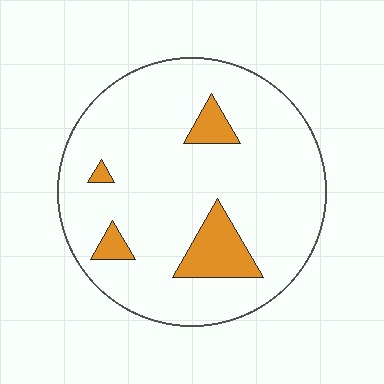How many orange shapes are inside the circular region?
4.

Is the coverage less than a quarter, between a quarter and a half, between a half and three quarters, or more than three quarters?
Less than a quarter.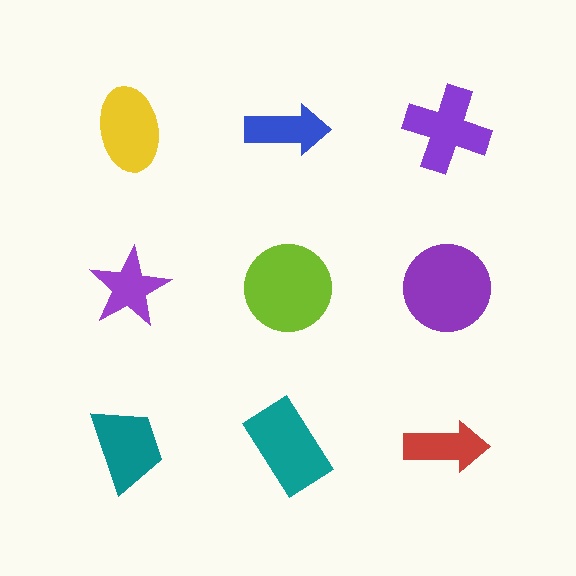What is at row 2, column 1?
A purple star.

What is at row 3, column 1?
A teal trapezoid.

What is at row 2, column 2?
A lime circle.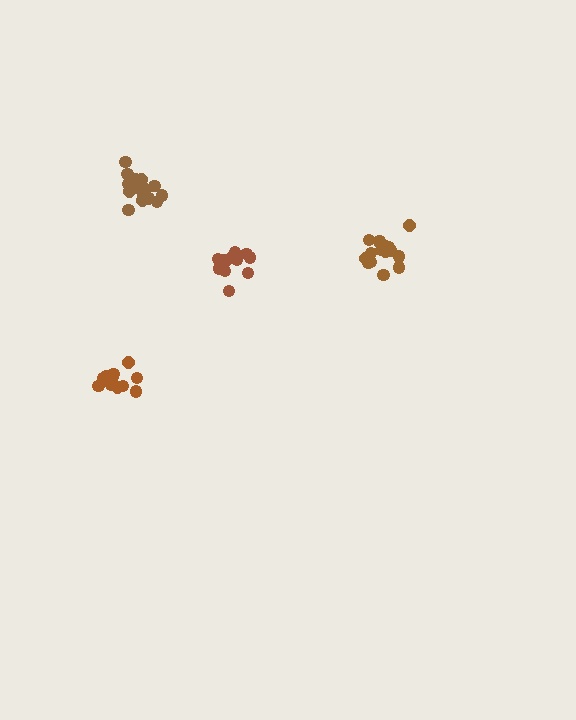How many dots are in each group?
Group 1: 17 dots, Group 2: 12 dots, Group 3: 16 dots, Group 4: 13 dots (58 total).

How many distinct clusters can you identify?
There are 4 distinct clusters.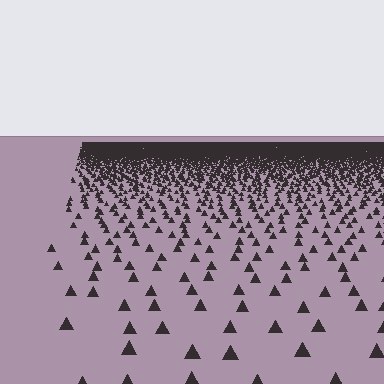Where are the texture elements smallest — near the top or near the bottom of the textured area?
Near the top.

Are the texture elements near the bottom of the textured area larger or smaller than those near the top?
Larger. Near the bottom, elements are closer to the viewer and appear at a bigger on-screen size.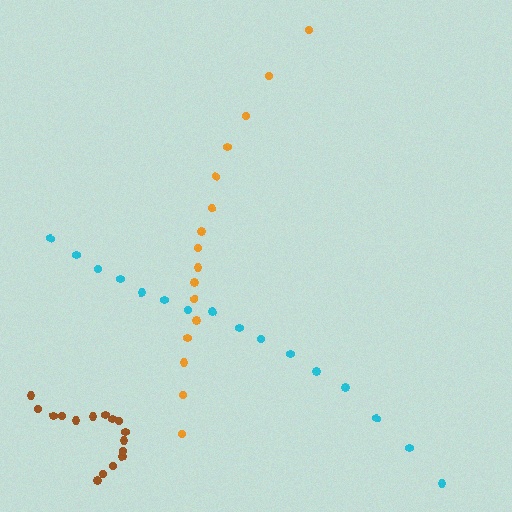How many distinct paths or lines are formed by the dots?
There are 3 distinct paths.